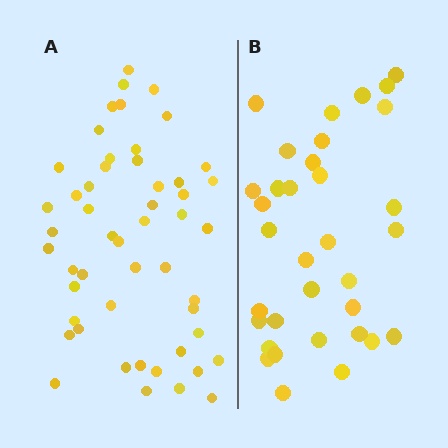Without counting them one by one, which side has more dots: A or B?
Region A (the left region) has more dots.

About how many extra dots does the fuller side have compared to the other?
Region A has approximately 15 more dots than region B.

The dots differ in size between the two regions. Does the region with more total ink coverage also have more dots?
No. Region B has more total ink coverage because its dots are larger, but region A actually contains more individual dots. Total area can be misleading — the number of items is what matters here.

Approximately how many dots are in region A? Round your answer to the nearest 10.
About 50 dots. (The exact count is 51, which rounds to 50.)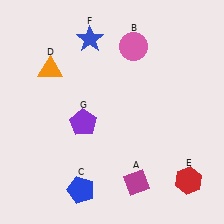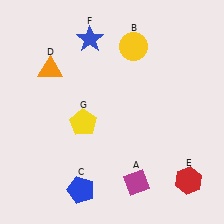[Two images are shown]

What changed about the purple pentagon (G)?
In Image 1, G is purple. In Image 2, it changed to yellow.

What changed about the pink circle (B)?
In Image 1, B is pink. In Image 2, it changed to yellow.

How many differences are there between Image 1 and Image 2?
There are 2 differences between the two images.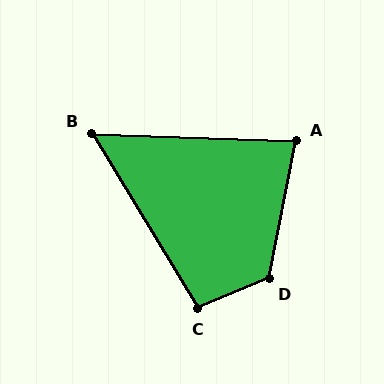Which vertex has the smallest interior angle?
B, at approximately 57 degrees.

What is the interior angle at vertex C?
Approximately 99 degrees (obtuse).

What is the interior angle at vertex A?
Approximately 81 degrees (acute).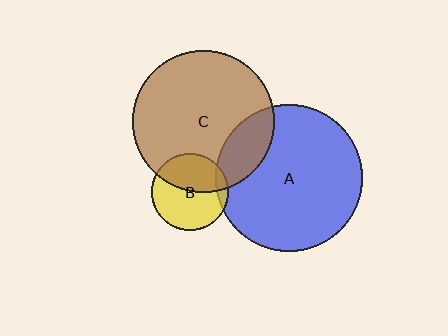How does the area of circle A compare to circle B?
Approximately 3.6 times.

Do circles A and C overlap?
Yes.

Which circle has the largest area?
Circle A (blue).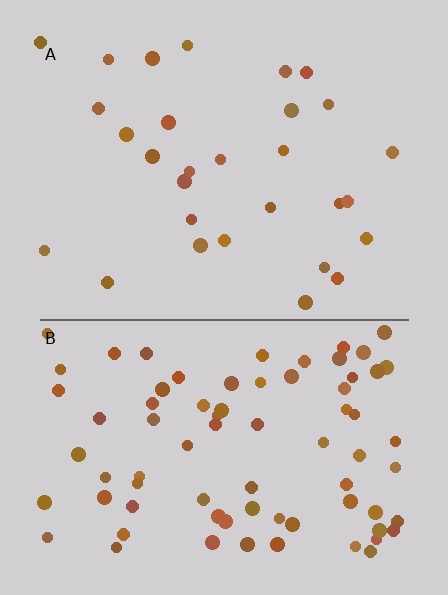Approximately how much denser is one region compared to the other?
Approximately 2.6× — region B over region A.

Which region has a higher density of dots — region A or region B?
B (the bottom).